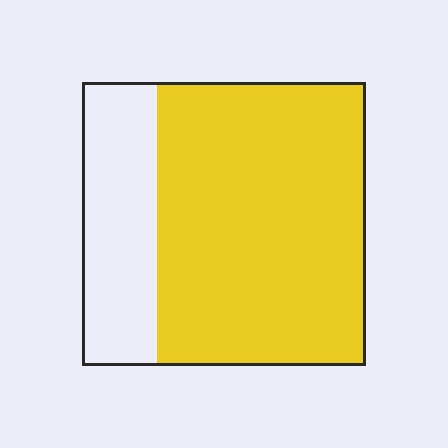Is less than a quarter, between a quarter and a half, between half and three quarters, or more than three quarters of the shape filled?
Between half and three quarters.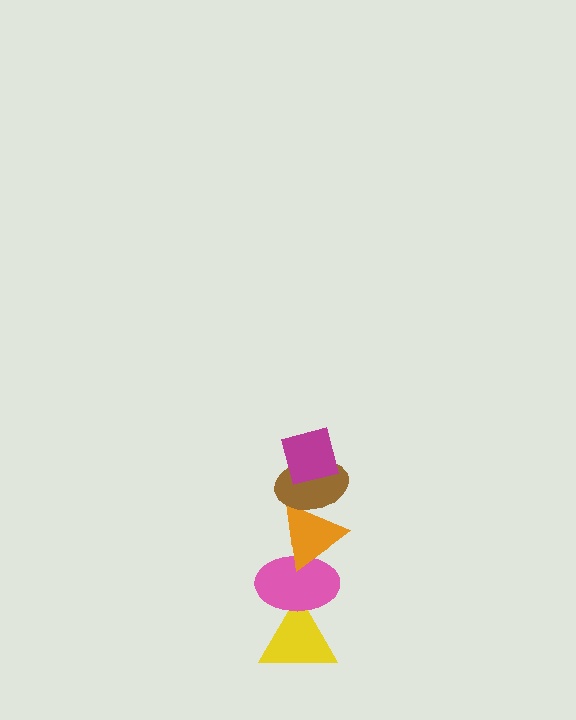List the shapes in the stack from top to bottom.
From top to bottom: the magenta square, the brown ellipse, the orange triangle, the pink ellipse, the yellow triangle.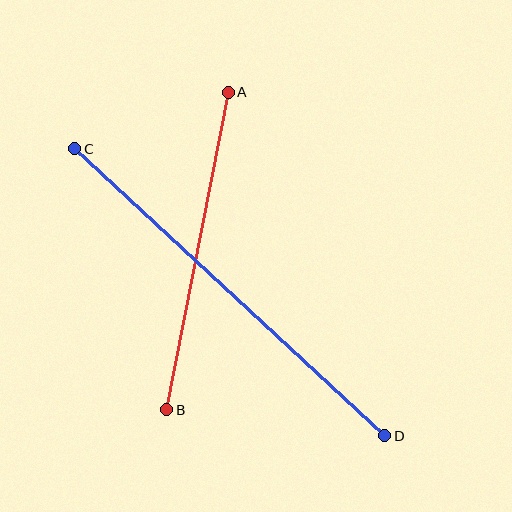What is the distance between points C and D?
The distance is approximately 422 pixels.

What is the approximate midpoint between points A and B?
The midpoint is at approximately (198, 251) pixels.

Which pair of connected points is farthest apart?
Points C and D are farthest apart.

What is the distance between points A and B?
The distance is approximately 323 pixels.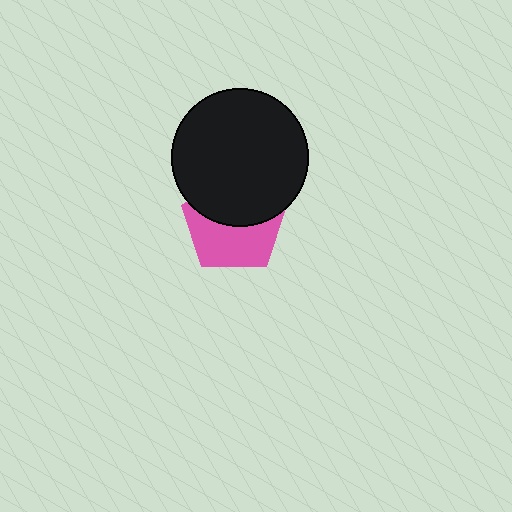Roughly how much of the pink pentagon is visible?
About half of it is visible (roughly 53%).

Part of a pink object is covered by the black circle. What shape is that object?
It is a pentagon.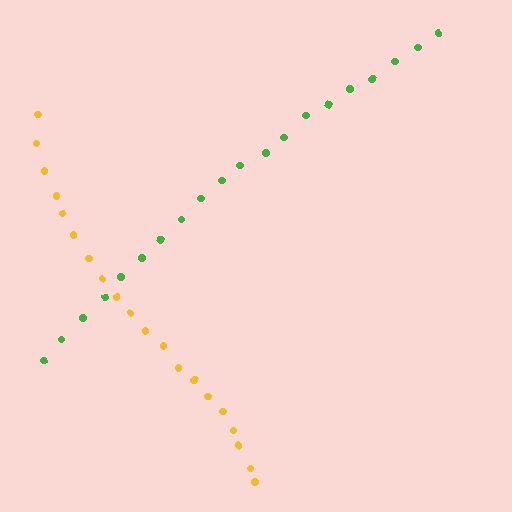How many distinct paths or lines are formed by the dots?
There are 2 distinct paths.